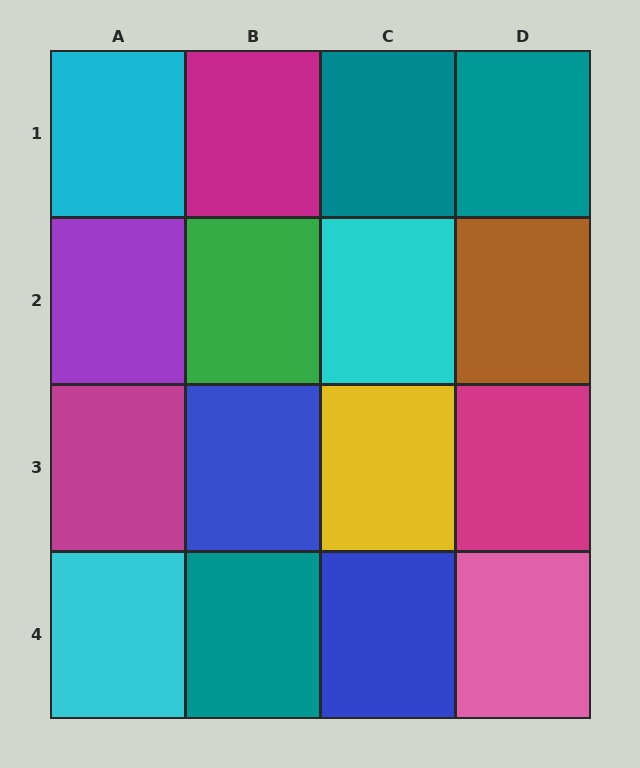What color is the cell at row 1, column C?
Teal.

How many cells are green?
1 cell is green.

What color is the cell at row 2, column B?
Green.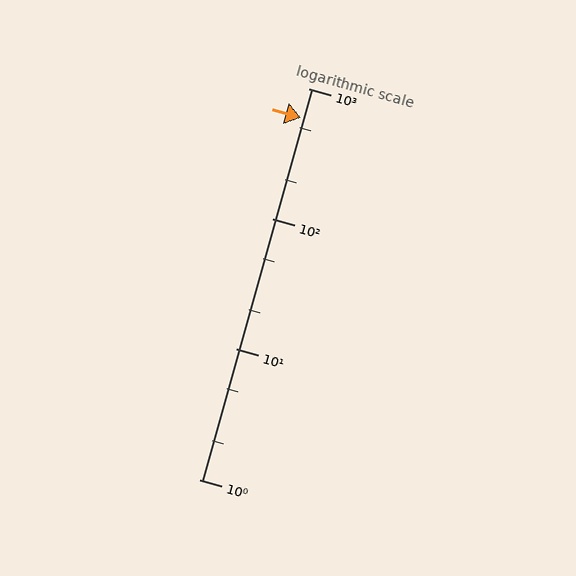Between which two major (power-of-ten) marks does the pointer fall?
The pointer is between 100 and 1000.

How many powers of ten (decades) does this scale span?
The scale spans 3 decades, from 1 to 1000.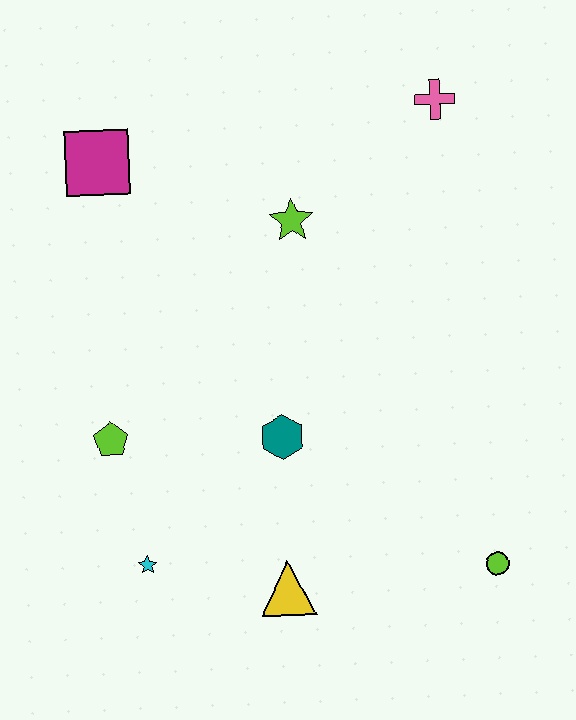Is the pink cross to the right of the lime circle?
No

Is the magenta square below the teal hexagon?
No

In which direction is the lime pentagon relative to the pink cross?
The lime pentagon is to the left of the pink cross.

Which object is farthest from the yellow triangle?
The pink cross is farthest from the yellow triangle.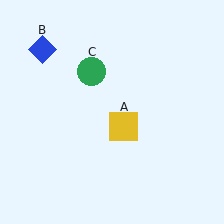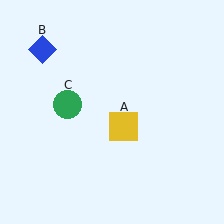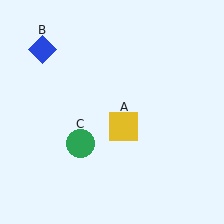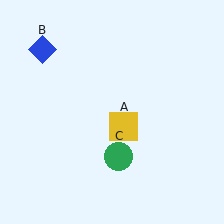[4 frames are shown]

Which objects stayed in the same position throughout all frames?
Yellow square (object A) and blue diamond (object B) remained stationary.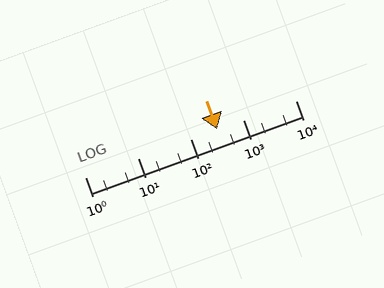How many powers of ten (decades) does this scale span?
The scale spans 4 decades, from 1 to 10000.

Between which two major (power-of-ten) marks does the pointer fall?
The pointer is between 100 and 1000.